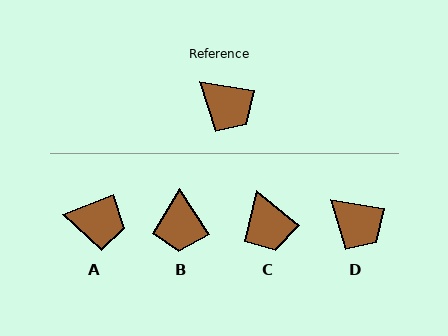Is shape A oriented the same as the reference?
No, it is off by about 30 degrees.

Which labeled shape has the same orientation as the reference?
D.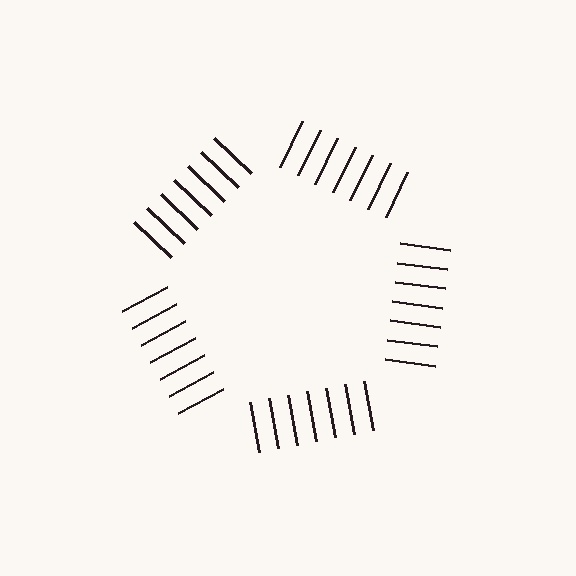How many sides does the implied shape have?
5 sides — the line-ends trace a pentagon.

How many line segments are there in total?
35 — 7 along each of the 5 edges.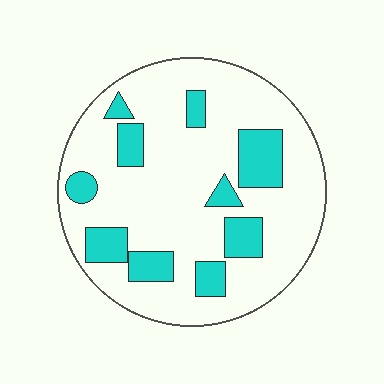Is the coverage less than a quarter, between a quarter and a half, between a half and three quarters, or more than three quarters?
Less than a quarter.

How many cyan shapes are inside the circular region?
10.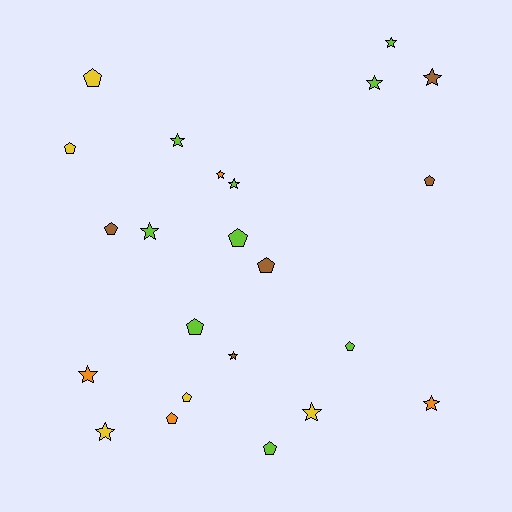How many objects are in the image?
There are 23 objects.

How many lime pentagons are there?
There are 4 lime pentagons.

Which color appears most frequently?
Lime, with 9 objects.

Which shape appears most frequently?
Star, with 12 objects.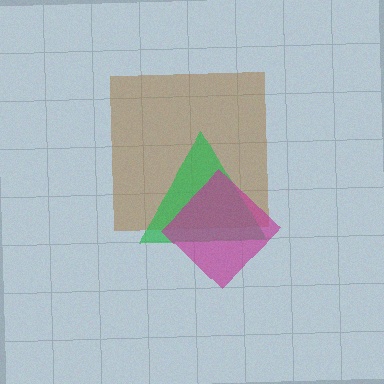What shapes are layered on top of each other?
The layered shapes are: a brown square, a green triangle, a magenta diamond.